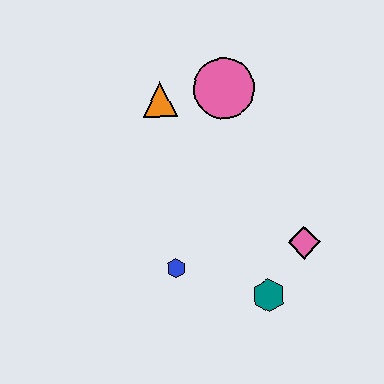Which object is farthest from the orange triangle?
The teal hexagon is farthest from the orange triangle.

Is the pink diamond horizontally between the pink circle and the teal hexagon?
No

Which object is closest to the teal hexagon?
The pink diamond is closest to the teal hexagon.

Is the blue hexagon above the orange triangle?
No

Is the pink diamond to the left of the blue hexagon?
No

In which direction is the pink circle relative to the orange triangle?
The pink circle is to the right of the orange triangle.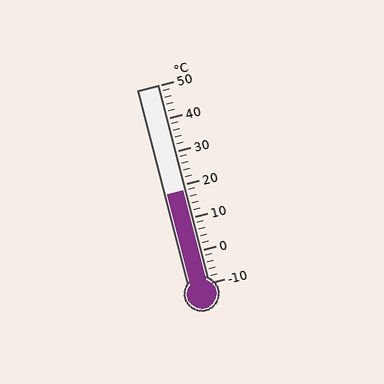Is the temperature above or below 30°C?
The temperature is below 30°C.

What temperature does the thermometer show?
The thermometer shows approximately 18°C.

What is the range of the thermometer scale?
The thermometer scale ranges from -10°C to 50°C.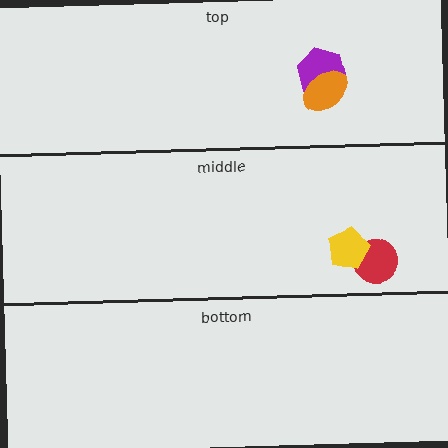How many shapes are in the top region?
2.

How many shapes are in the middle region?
2.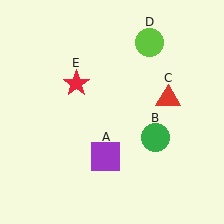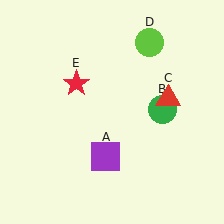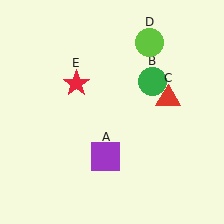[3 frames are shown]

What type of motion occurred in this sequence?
The green circle (object B) rotated counterclockwise around the center of the scene.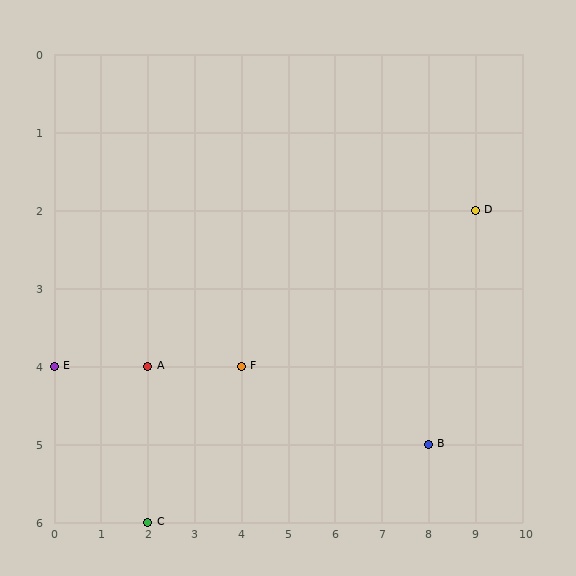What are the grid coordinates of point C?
Point C is at grid coordinates (2, 6).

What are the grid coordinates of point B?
Point B is at grid coordinates (8, 5).